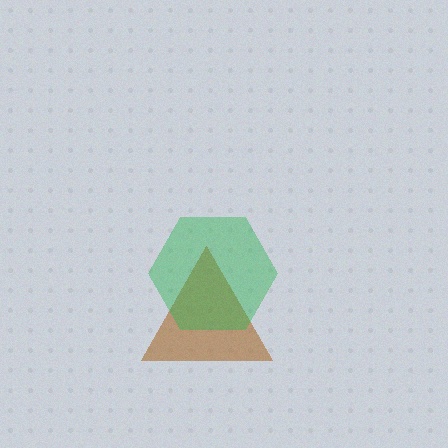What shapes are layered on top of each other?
The layered shapes are: a brown triangle, a green hexagon.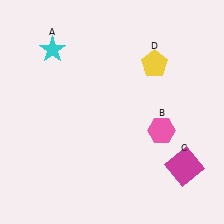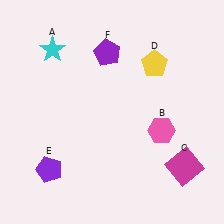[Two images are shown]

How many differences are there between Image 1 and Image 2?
There are 2 differences between the two images.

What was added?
A purple pentagon (E), a purple pentagon (F) were added in Image 2.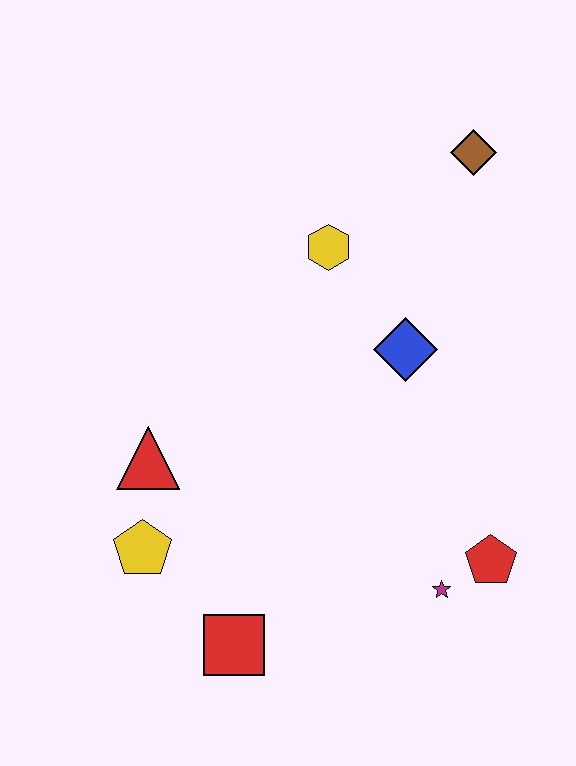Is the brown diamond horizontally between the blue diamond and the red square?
No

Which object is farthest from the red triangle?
The brown diamond is farthest from the red triangle.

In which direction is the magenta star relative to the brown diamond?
The magenta star is below the brown diamond.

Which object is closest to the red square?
The yellow pentagon is closest to the red square.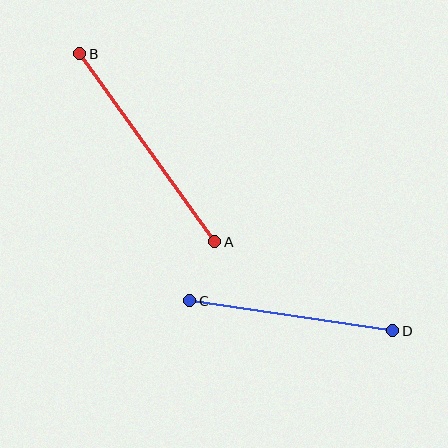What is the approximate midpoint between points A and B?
The midpoint is at approximately (147, 148) pixels.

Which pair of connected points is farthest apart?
Points A and B are farthest apart.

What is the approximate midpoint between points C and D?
The midpoint is at approximately (291, 316) pixels.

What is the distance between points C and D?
The distance is approximately 205 pixels.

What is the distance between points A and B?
The distance is approximately 231 pixels.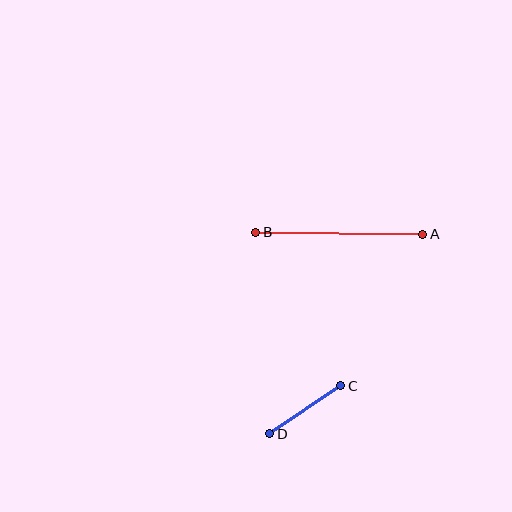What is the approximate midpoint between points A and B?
The midpoint is at approximately (339, 233) pixels.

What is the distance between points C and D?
The distance is approximately 85 pixels.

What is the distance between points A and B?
The distance is approximately 167 pixels.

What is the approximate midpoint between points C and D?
The midpoint is at approximately (305, 410) pixels.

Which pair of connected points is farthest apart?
Points A and B are farthest apart.